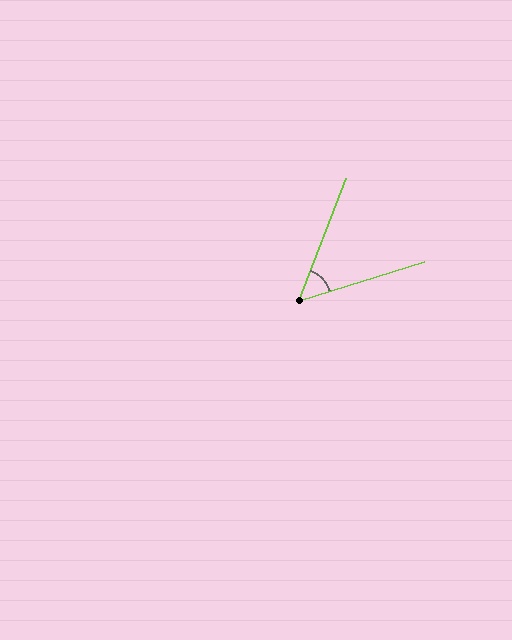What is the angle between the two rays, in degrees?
Approximately 52 degrees.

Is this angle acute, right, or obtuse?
It is acute.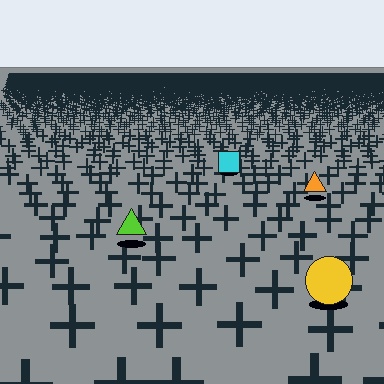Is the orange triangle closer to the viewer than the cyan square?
Yes. The orange triangle is closer — you can tell from the texture gradient: the ground texture is coarser near it.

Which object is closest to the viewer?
The yellow circle is closest. The texture marks near it are larger and more spread out.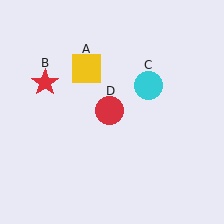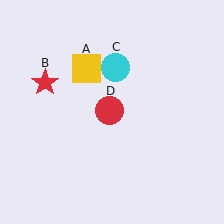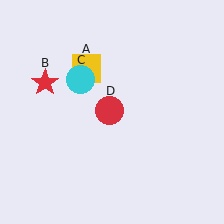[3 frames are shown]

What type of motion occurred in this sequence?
The cyan circle (object C) rotated counterclockwise around the center of the scene.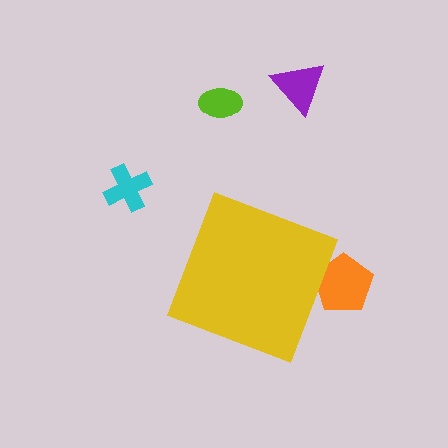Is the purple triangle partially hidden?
No, the purple triangle is fully visible.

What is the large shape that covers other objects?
A yellow diamond.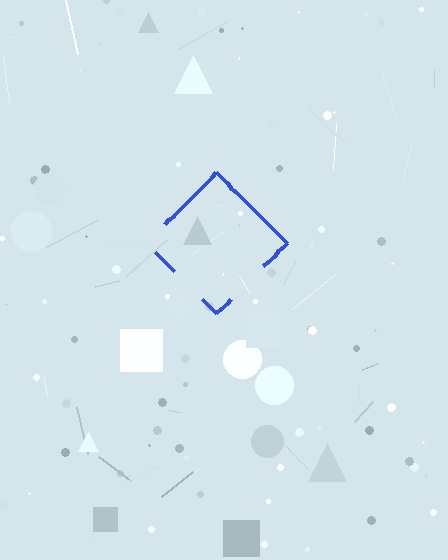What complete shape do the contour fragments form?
The contour fragments form a diamond.